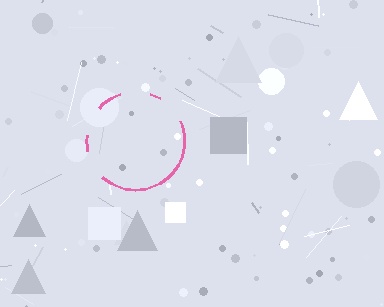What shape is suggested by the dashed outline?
The dashed outline suggests a circle.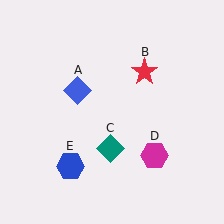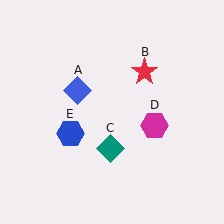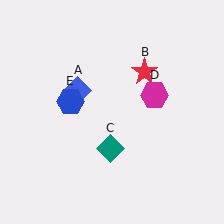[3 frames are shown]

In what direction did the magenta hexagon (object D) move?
The magenta hexagon (object D) moved up.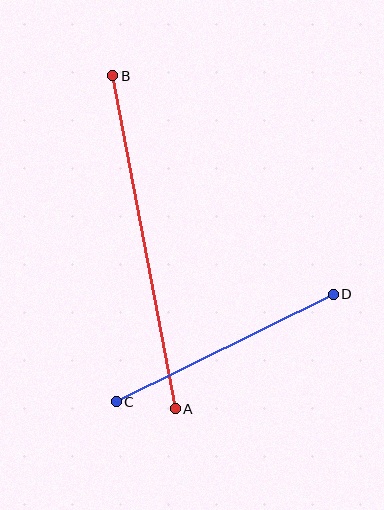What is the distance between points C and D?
The distance is approximately 242 pixels.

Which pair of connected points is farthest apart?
Points A and B are farthest apart.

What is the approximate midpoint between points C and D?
The midpoint is at approximately (225, 348) pixels.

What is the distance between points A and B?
The distance is approximately 339 pixels.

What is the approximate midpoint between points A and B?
The midpoint is at approximately (144, 242) pixels.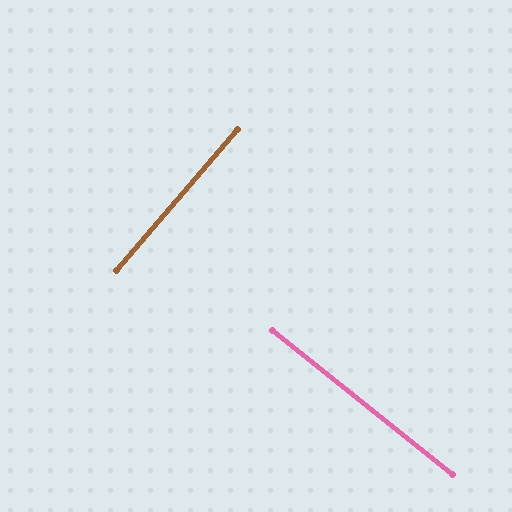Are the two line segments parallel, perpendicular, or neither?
Perpendicular — they meet at approximately 88°.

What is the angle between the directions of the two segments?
Approximately 88 degrees.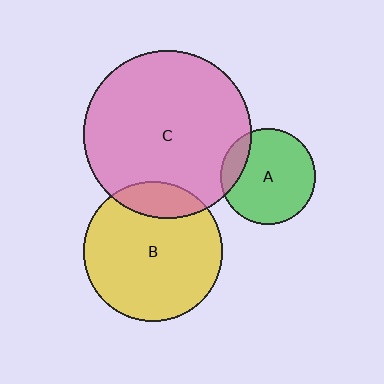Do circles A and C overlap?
Yes.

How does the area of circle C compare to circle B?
Approximately 1.4 times.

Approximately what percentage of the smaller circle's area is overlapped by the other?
Approximately 15%.